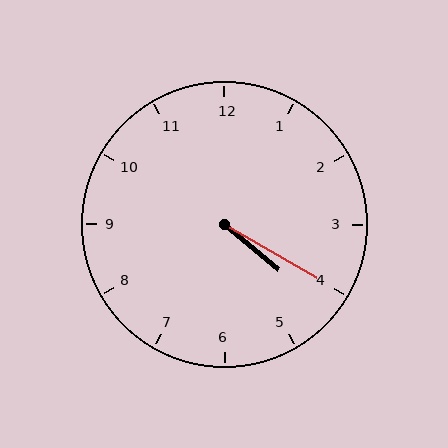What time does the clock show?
4:20.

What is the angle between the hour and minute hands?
Approximately 10 degrees.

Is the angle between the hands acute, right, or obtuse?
It is acute.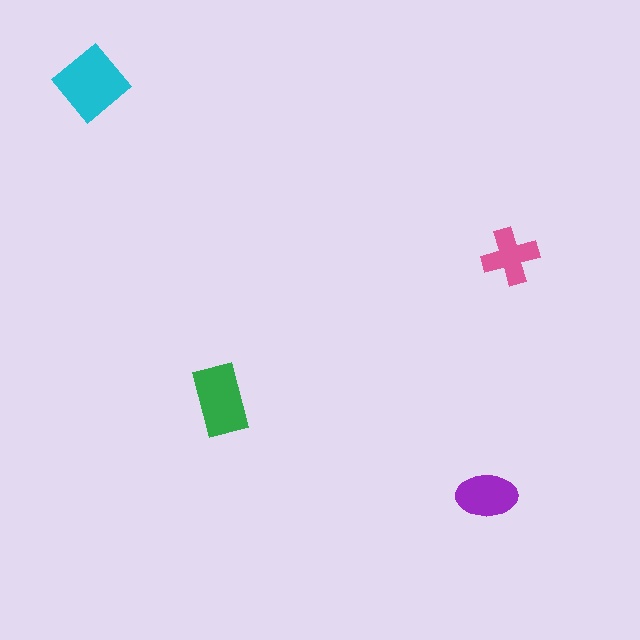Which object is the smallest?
The pink cross.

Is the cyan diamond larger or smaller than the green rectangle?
Larger.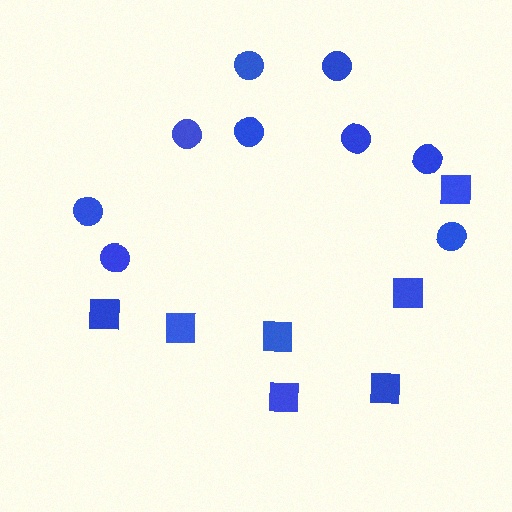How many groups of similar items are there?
There are 2 groups: one group of squares (7) and one group of circles (9).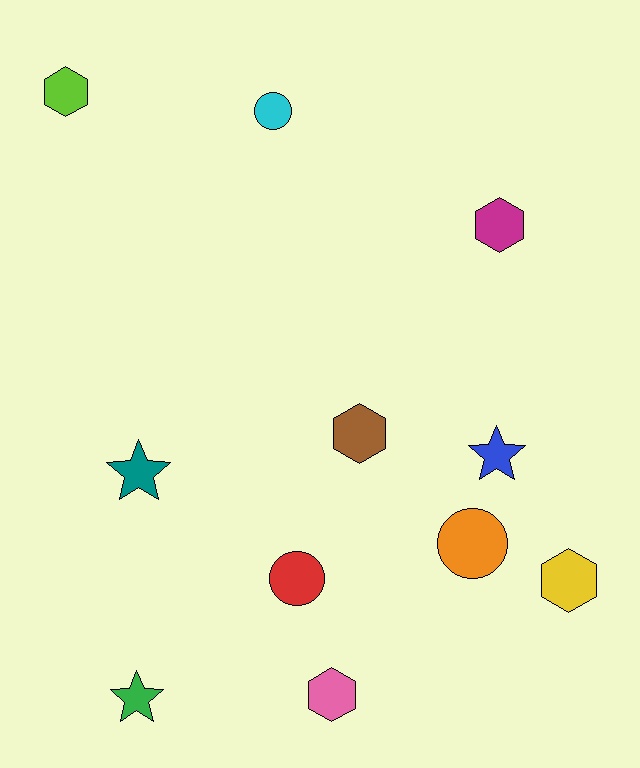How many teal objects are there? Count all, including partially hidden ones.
There is 1 teal object.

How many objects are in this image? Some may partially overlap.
There are 11 objects.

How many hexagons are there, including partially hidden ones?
There are 5 hexagons.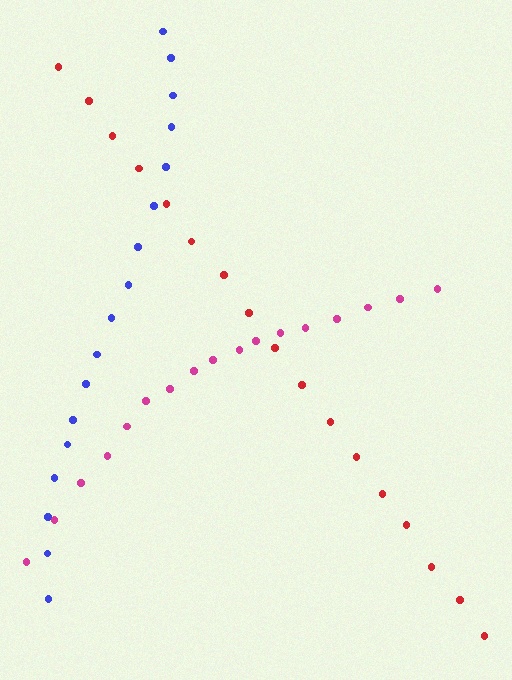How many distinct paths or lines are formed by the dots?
There are 3 distinct paths.